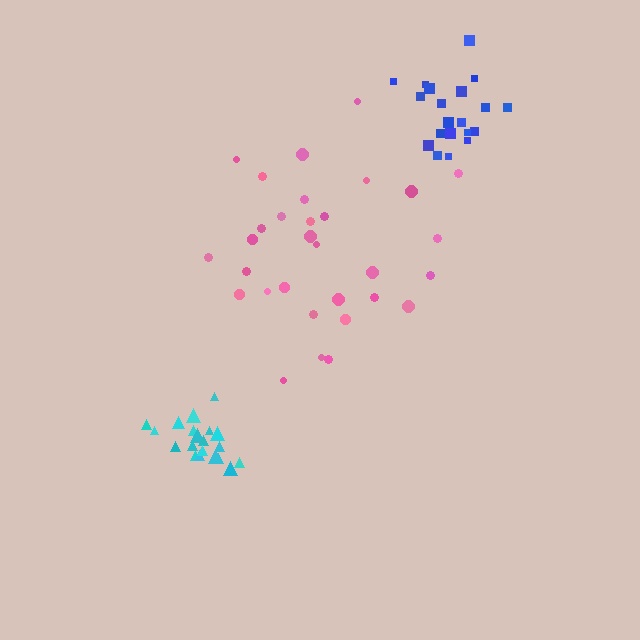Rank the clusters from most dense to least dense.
cyan, blue, pink.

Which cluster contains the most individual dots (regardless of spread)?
Pink (31).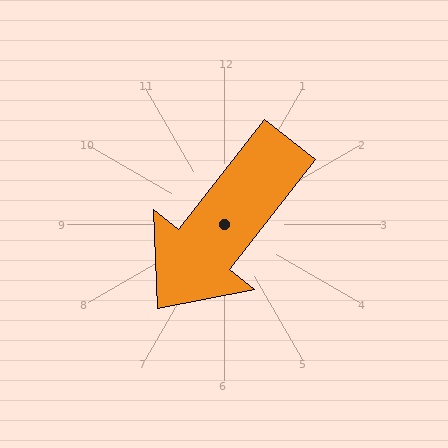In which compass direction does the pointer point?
Southwest.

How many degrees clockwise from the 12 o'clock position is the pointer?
Approximately 218 degrees.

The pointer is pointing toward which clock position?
Roughly 7 o'clock.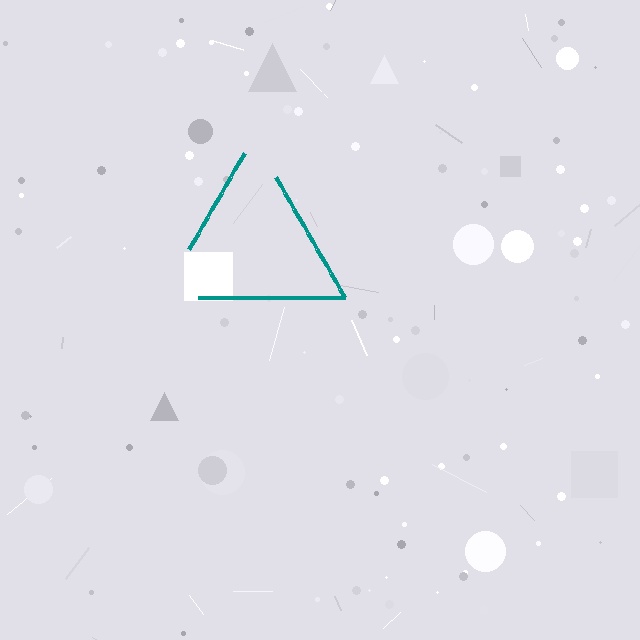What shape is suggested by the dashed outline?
The dashed outline suggests a triangle.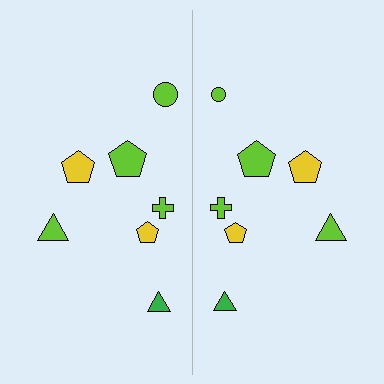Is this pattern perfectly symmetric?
No, the pattern is not perfectly symmetric. The lime circle on the right side has a different size than its mirror counterpart.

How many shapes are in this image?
There are 14 shapes in this image.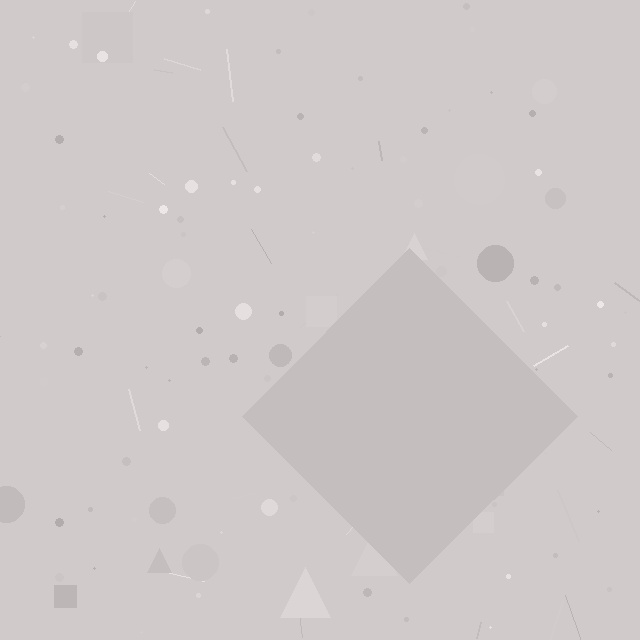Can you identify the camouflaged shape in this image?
The camouflaged shape is a diamond.